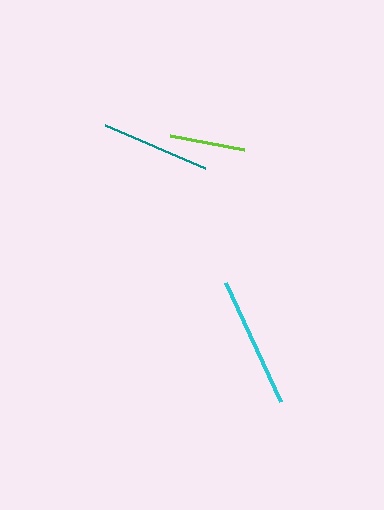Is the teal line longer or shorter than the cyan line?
The cyan line is longer than the teal line.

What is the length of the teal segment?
The teal segment is approximately 108 pixels long.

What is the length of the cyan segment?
The cyan segment is approximately 132 pixels long.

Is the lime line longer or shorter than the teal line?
The teal line is longer than the lime line.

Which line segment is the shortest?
The lime line is the shortest at approximately 76 pixels.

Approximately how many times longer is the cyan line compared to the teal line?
The cyan line is approximately 1.2 times the length of the teal line.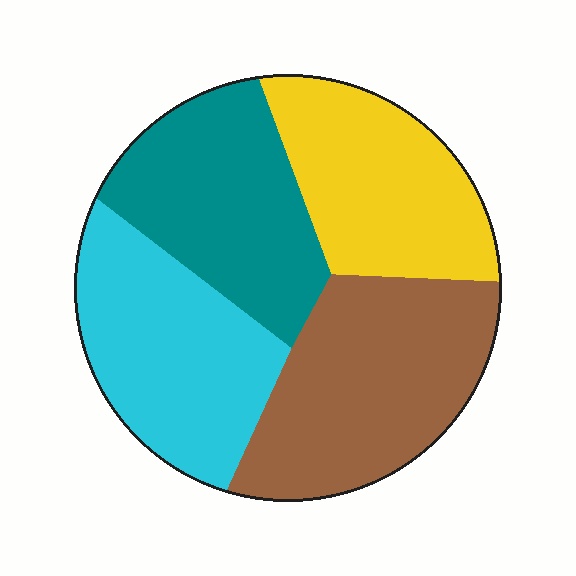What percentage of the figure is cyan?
Cyan takes up about one quarter (1/4) of the figure.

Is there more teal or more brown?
Brown.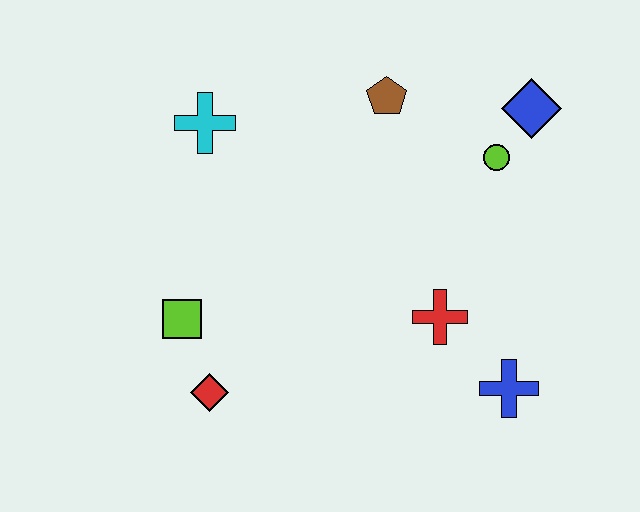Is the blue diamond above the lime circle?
Yes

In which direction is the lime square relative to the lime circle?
The lime square is to the left of the lime circle.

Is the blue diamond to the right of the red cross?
Yes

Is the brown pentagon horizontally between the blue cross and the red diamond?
Yes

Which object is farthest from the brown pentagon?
The red diamond is farthest from the brown pentagon.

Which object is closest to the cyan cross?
The brown pentagon is closest to the cyan cross.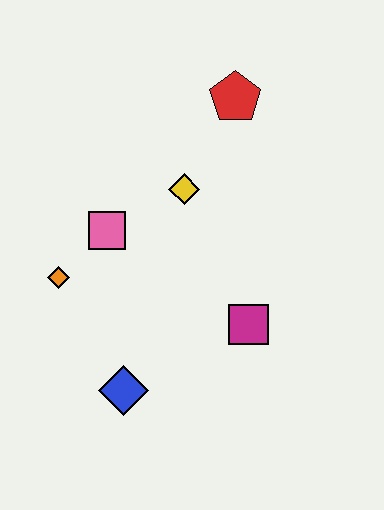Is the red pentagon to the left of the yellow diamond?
No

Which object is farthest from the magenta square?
The red pentagon is farthest from the magenta square.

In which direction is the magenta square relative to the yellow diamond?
The magenta square is below the yellow diamond.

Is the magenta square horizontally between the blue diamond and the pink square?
No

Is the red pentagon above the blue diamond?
Yes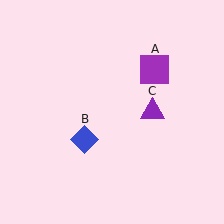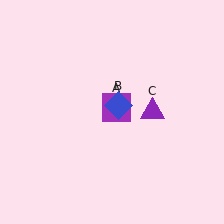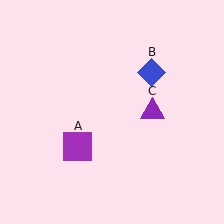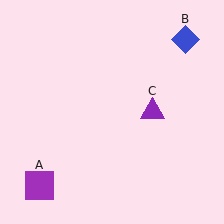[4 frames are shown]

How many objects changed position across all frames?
2 objects changed position: purple square (object A), blue diamond (object B).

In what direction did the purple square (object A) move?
The purple square (object A) moved down and to the left.